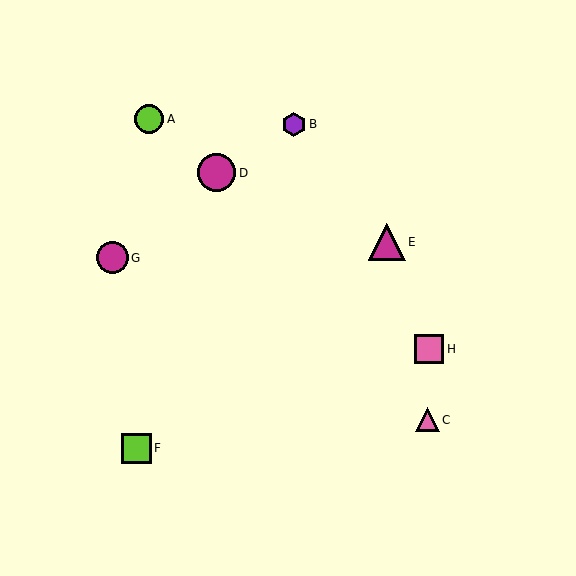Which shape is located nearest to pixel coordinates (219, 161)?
The magenta circle (labeled D) at (216, 173) is nearest to that location.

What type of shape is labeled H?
Shape H is a pink square.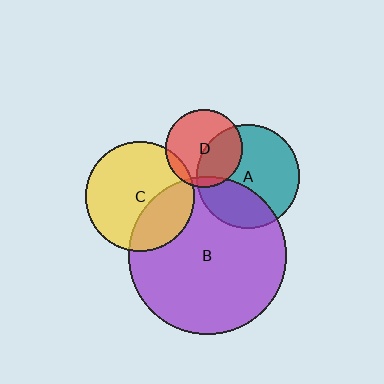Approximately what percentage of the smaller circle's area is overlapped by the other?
Approximately 30%.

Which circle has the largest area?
Circle B (purple).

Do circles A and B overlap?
Yes.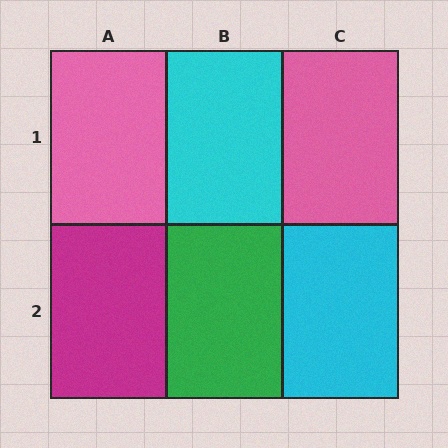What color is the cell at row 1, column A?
Pink.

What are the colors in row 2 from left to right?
Magenta, green, cyan.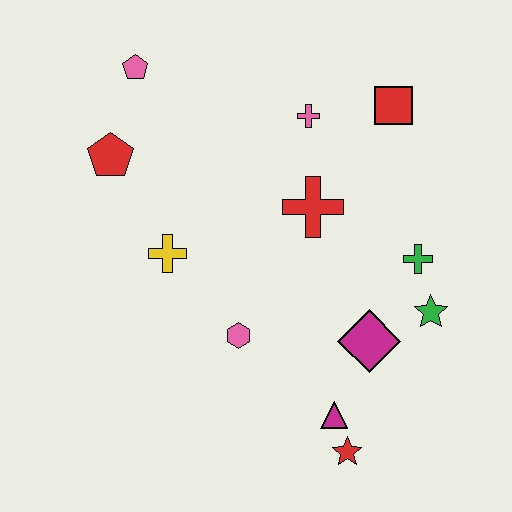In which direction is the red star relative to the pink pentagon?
The red star is below the pink pentagon.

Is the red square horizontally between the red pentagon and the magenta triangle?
No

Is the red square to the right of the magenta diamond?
Yes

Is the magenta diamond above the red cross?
No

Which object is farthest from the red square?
The red star is farthest from the red square.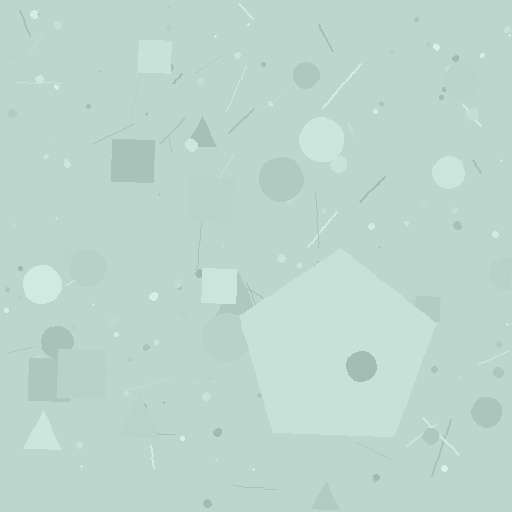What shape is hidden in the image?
A pentagon is hidden in the image.